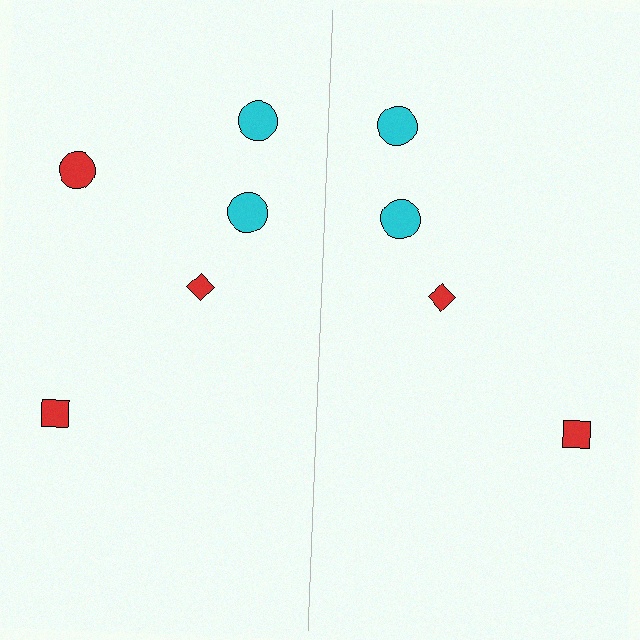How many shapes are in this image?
There are 9 shapes in this image.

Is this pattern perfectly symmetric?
No, the pattern is not perfectly symmetric. A red circle is missing from the right side.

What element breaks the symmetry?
A red circle is missing from the right side.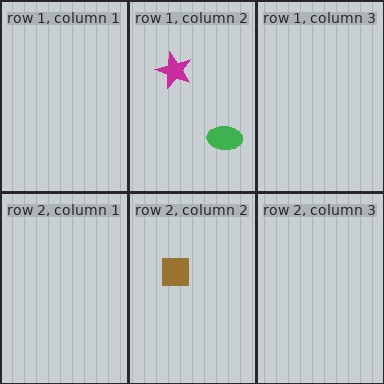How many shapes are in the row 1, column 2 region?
2.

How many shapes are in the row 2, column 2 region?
1.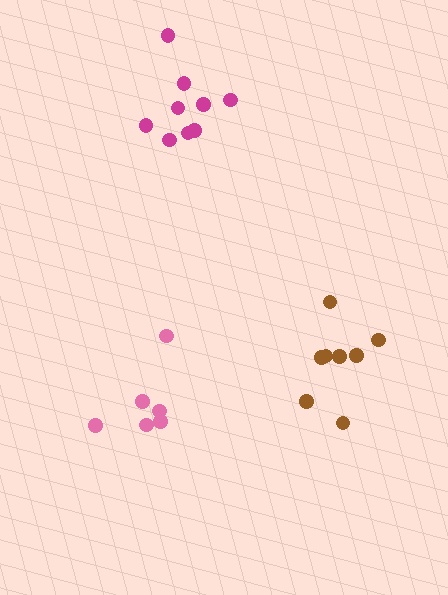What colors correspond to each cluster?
The clusters are colored: magenta, pink, brown.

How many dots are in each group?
Group 1: 9 dots, Group 2: 6 dots, Group 3: 8 dots (23 total).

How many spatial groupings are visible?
There are 3 spatial groupings.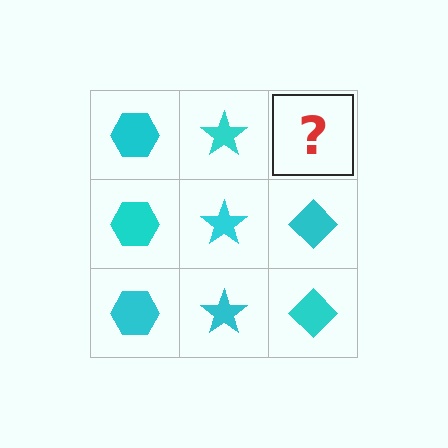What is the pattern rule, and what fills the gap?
The rule is that each column has a consistent shape. The gap should be filled with a cyan diamond.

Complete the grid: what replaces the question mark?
The question mark should be replaced with a cyan diamond.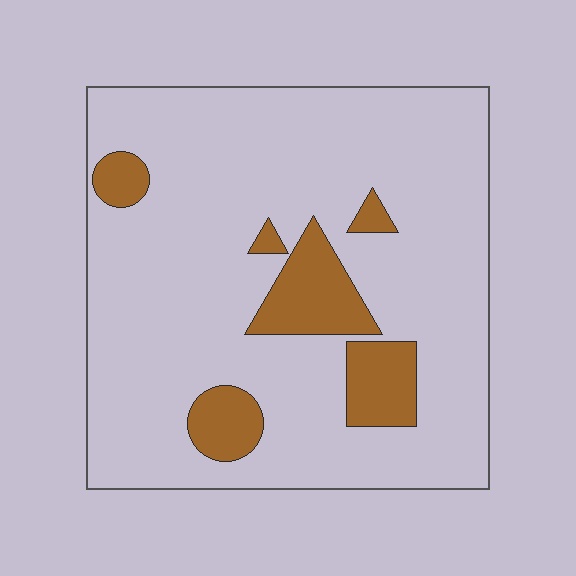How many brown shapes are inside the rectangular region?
6.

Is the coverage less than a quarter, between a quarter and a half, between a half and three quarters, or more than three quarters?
Less than a quarter.